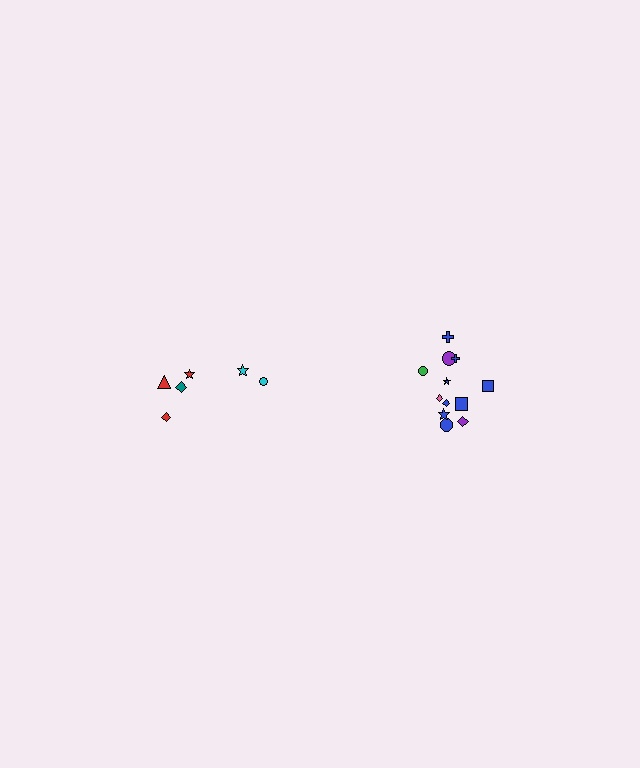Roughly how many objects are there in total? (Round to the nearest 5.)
Roughly 20 objects in total.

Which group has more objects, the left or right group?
The right group.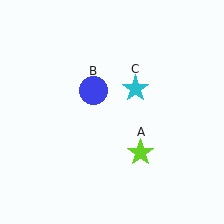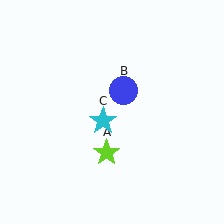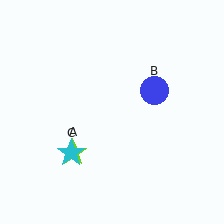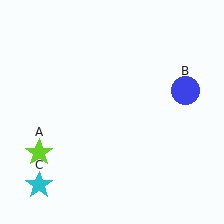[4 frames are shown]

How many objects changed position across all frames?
3 objects changed position: lime star (object A), blue circle (object B), cyan star (object C).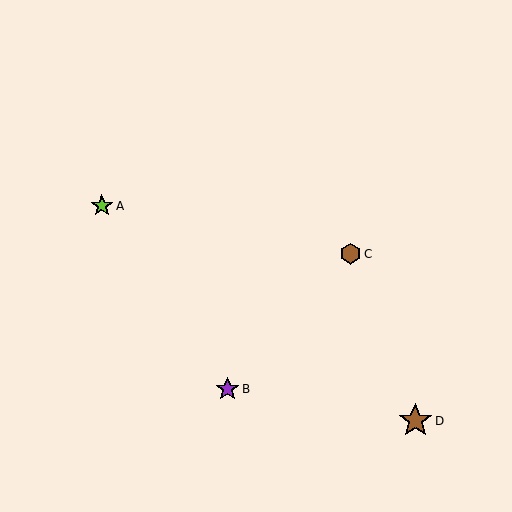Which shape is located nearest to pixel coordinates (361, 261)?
The brown hexagon (labeled C) at (350, 254) is nearest to that location.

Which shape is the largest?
The brown star (labeled D) is the largest.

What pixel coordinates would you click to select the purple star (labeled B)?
Click at (228, 389) to select the purple star B.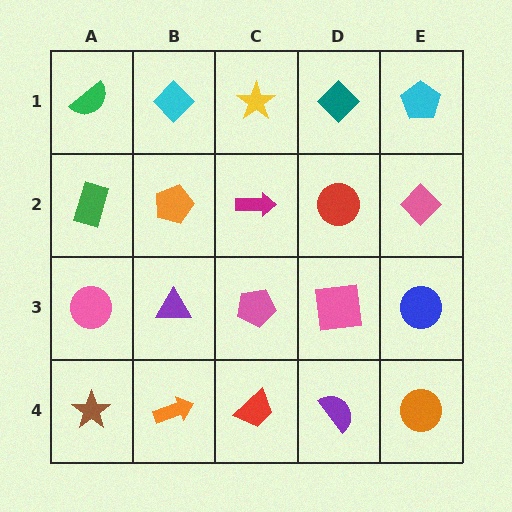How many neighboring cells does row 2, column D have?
4.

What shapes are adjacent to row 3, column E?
A pink diamond (row 2, column E), an orange circle (row 4, column E), a pink square (row 3, column D).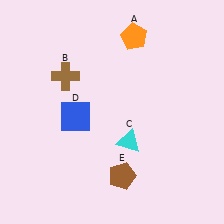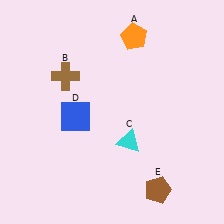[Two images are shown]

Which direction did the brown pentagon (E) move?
The brown pentagon (E) moved right.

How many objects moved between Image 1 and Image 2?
1 object moved between the two images.